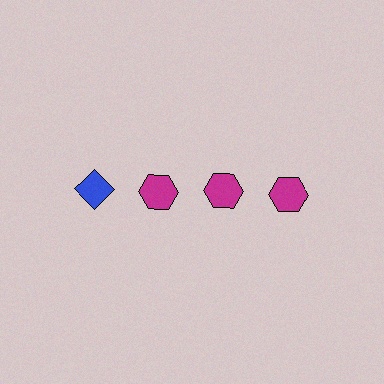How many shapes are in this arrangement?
There are 4 shapes arranged in a grid pattern.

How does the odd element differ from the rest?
It differs in both color (blue instead of magenta) and shape (diamond instead of hexagon).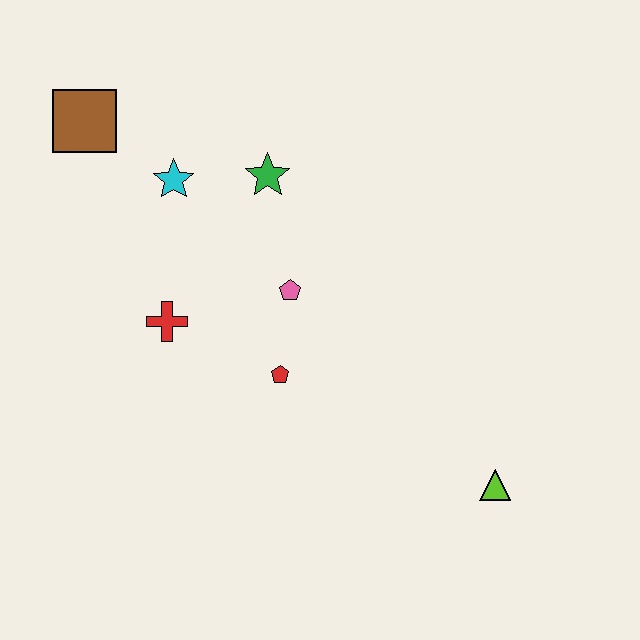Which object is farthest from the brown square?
The lime triangle is farthest from the brown square.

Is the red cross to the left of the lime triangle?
Yes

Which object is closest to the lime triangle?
The red pentagon is closest to the lime triangle.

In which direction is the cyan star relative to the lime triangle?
The cyan star is to the left of the lime triangle.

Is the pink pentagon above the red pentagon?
Yes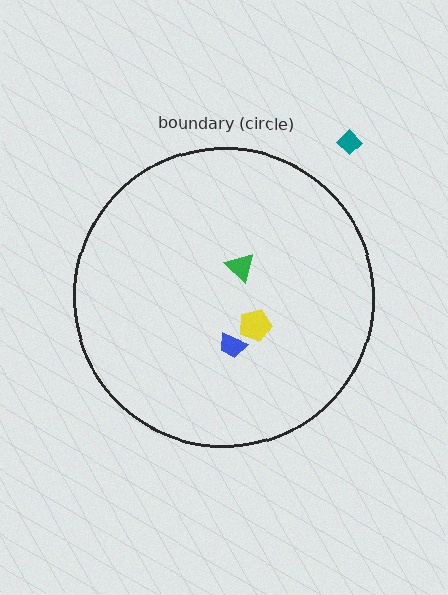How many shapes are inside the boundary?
3 inside, 1 outside.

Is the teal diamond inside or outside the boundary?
Outside.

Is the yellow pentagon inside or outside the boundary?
Inside.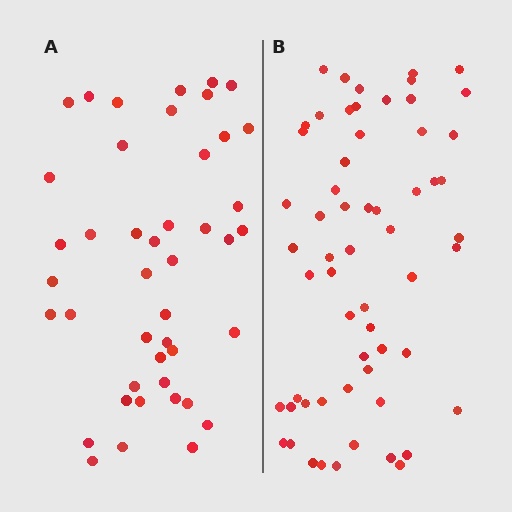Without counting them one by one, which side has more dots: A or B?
Region B (the right region) has more dots.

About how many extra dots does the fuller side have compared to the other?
Region B has approximately 15 more dots than region A.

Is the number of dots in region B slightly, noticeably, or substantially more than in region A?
Region B has noticeably more, but not dramatically so. The ratio is roughly 1.4 to 1.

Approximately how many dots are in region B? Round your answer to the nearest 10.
About 60 dots.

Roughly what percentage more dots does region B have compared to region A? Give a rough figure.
About 35% more.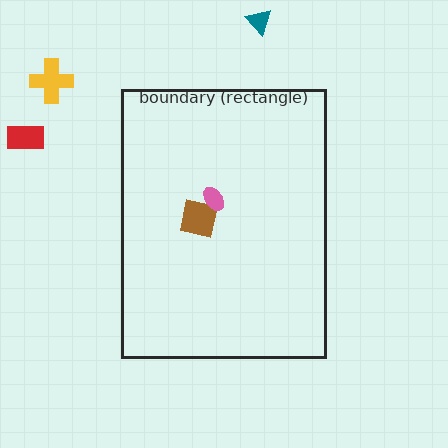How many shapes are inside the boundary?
2 inside, 3 outside.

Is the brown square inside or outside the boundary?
Inside.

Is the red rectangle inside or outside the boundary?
Outside.